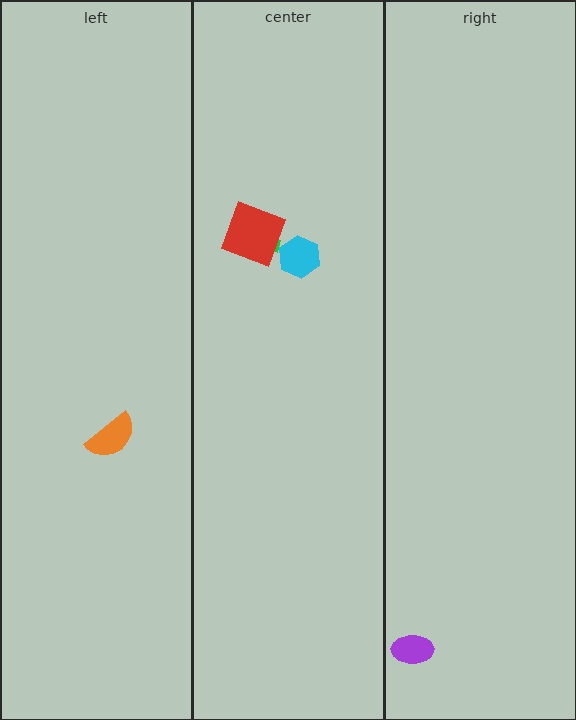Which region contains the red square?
The center region.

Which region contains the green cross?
The center region.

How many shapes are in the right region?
1.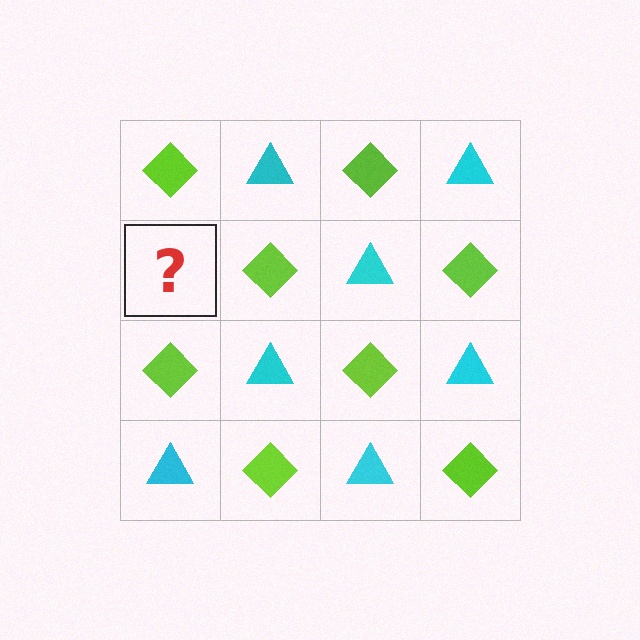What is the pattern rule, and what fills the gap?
The rule is that it alternates lime diamond and cyan triangle in a checkerboard pattern. The gap should be filled with a cyan triangle.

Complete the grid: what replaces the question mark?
The question mark should be replaced with a cyan triangle.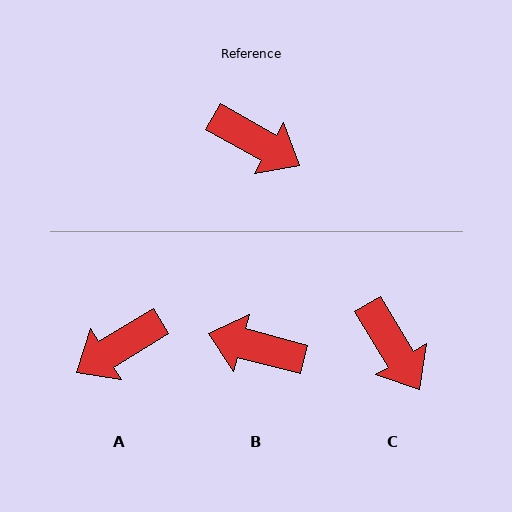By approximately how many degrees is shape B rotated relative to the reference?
Approximately 165 degrees clockwise.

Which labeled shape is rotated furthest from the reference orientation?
B, about 165 degrees away.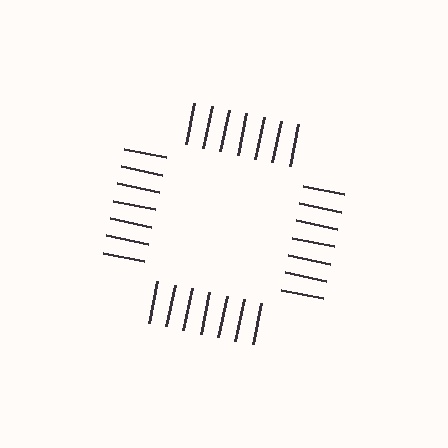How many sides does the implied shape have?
4 sides — the line-ends trace a square.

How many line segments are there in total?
28 — 7 along each of the 4 edges.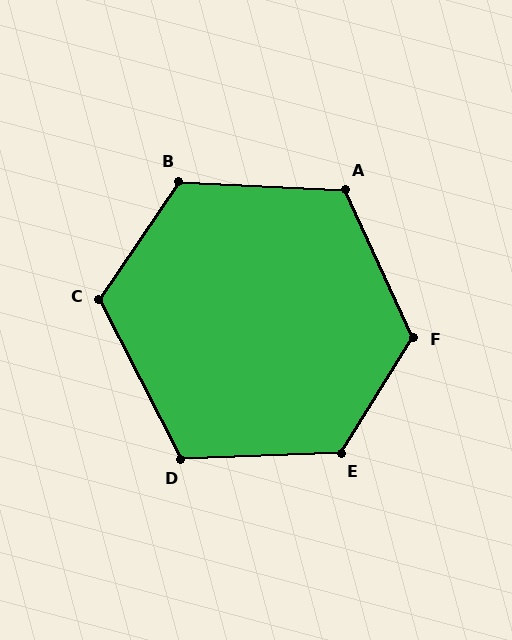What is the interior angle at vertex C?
Approximately 119 degrees (obtuse).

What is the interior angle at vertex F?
Approximately 123 degrees (obtuse).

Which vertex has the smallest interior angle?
D, at approximately 115 degrees.